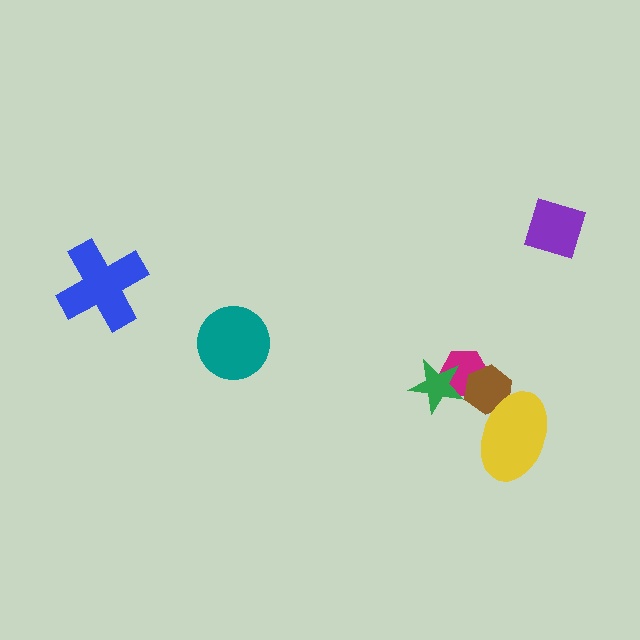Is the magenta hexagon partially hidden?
Yes, it is partially covered by another shape.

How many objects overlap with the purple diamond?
0 objects overlap with the purple diamond.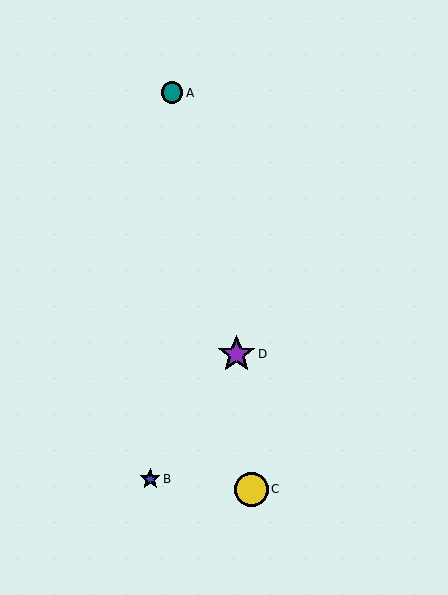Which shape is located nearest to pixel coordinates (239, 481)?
The yellow circle (labeled C) at (251, 489) is nearest to that location.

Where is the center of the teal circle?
The center of the teal circle is at (172, 93).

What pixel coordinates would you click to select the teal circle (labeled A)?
Click at (172, 93) to select the teal circle A.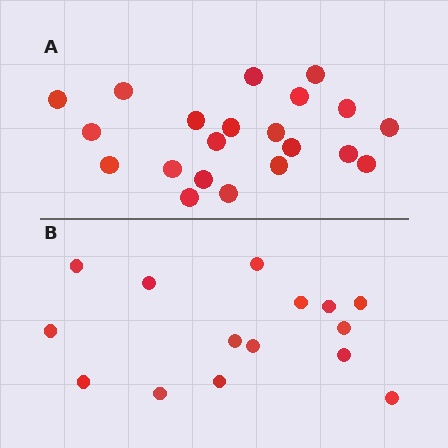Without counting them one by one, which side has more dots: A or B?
Region A (the top region) has more dots.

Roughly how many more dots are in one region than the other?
Region A has about 6 more dots than region B.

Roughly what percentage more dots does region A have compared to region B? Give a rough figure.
About 40% more.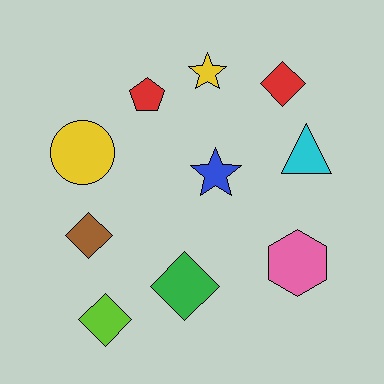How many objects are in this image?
There are 10 objects.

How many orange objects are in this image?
There are no orange objects.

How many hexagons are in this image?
There is 1 hexagon.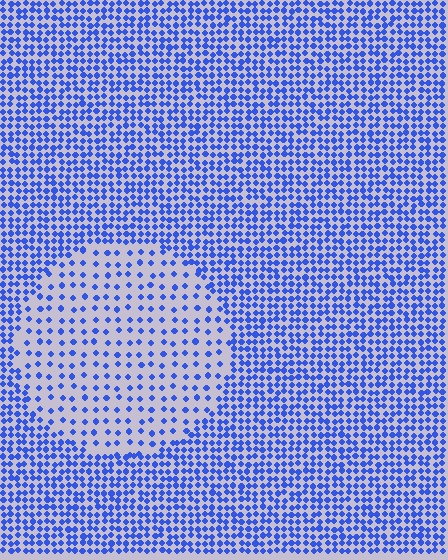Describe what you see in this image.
The image contains small blue elements arranged at two different densities. A circle-shaped region is visible where the elements are less densely packed than the surrounding area.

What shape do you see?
I see a circle.